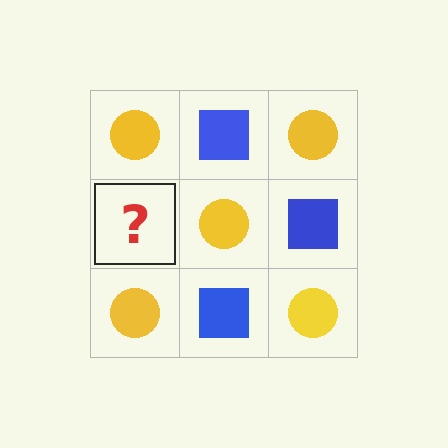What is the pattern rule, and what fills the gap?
The rule is that it alternates yellow circle and blue square in a checkerboard pattern. The gap should be filled with a blue square.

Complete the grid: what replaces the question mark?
The question mark should be replaced with a blue square.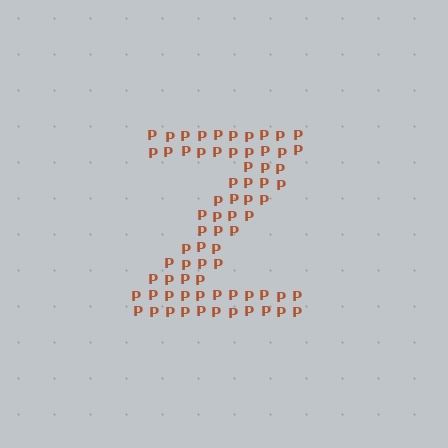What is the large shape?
The large shape is the letter Z.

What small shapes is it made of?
It is made of small letter P's.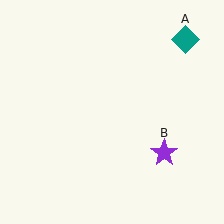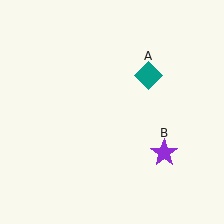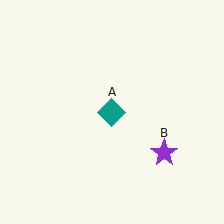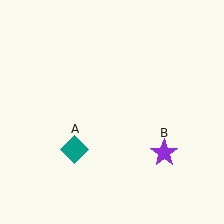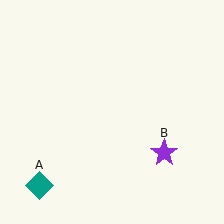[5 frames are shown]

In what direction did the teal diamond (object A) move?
The teal diamond (object A) moved down and to the left.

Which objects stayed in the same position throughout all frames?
Purple star (object B) remained stationary.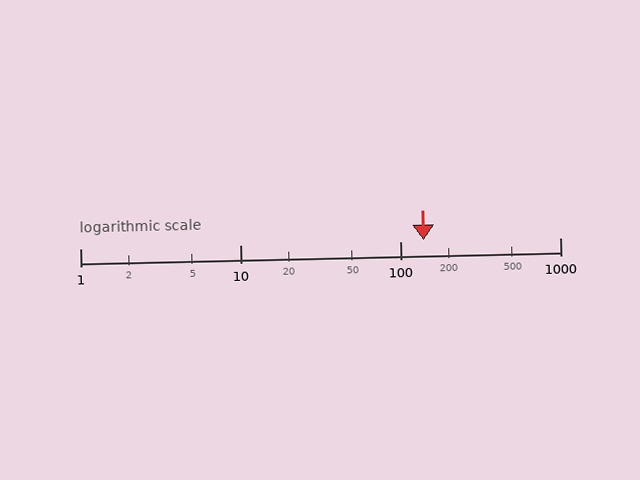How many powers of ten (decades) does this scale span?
The scale spans 3 decades, from 1 to 1000.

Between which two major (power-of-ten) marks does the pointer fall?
The pointer is between 100 and 1000.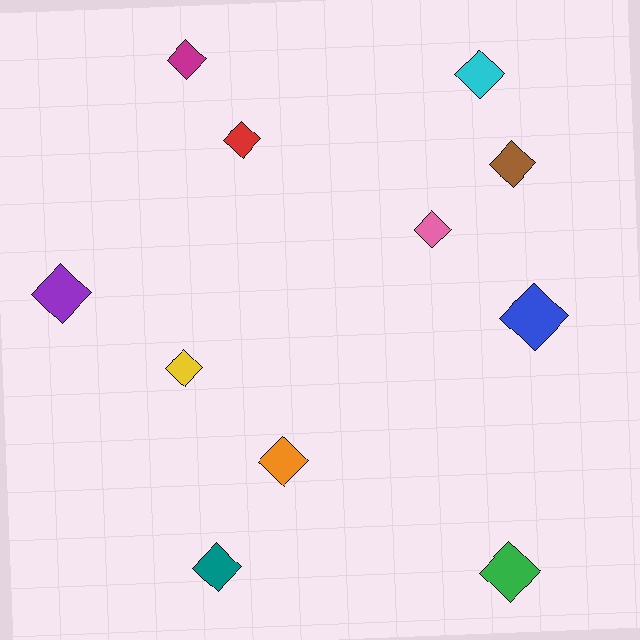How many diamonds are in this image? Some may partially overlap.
There are 11 diamonds.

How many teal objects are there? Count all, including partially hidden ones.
There is 1 teal object.